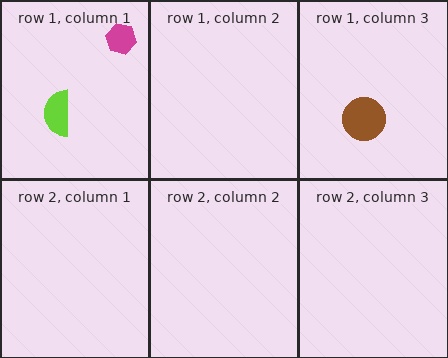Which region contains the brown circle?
The row 1, column 3 region.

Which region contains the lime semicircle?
The row 1, column 1 region.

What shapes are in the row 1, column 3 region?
The brown circle.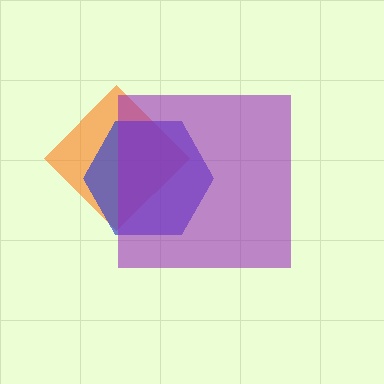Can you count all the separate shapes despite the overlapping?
Yes, there are 3 separate shapes.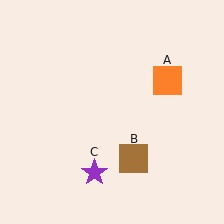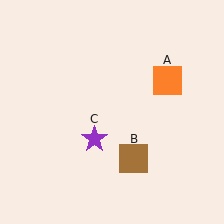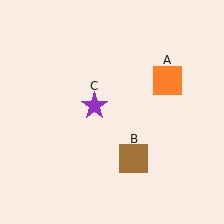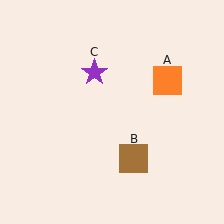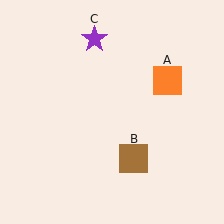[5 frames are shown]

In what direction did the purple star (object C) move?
The purple star (object C) moved up.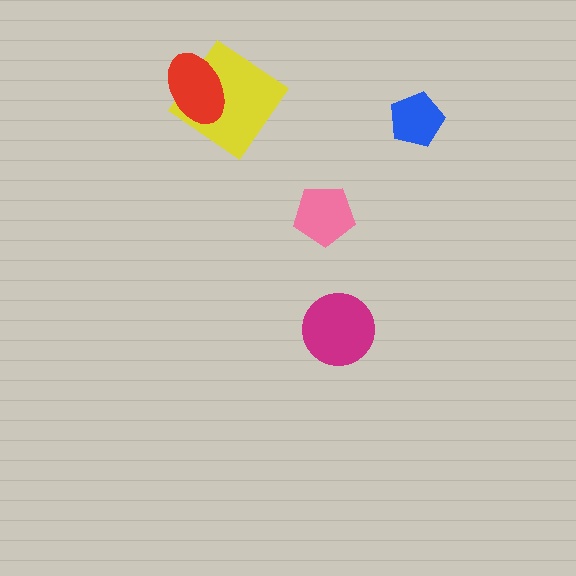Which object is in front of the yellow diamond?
The red ellipse is in front of the yellow diamond.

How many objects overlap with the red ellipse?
1 object overlaps with the red ellipse.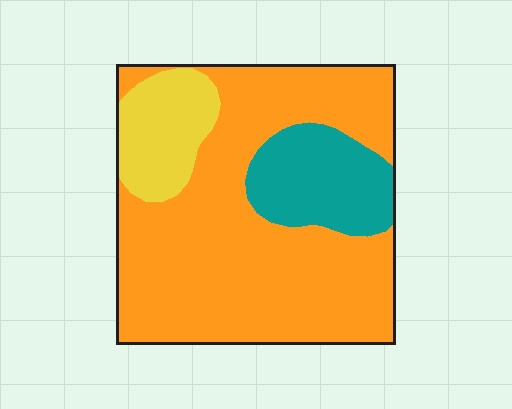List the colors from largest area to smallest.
From largest to smallest: orange, teal, yellow.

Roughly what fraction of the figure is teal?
Teal covers 17% of the figure.